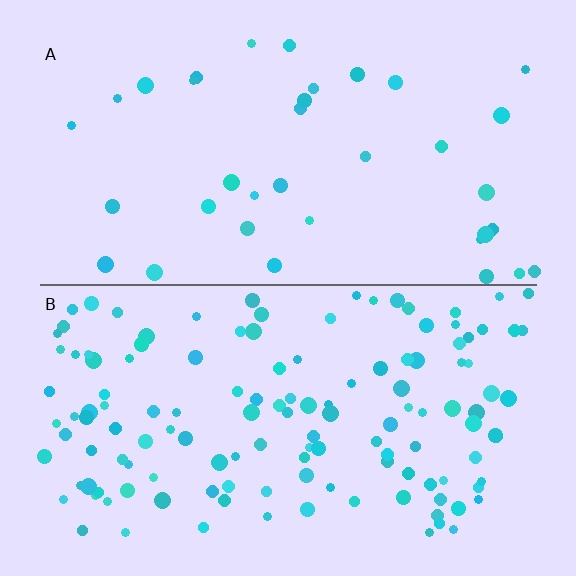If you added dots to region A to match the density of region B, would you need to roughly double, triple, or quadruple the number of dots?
Approximately quadruple.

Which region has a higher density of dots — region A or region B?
B (the bottom).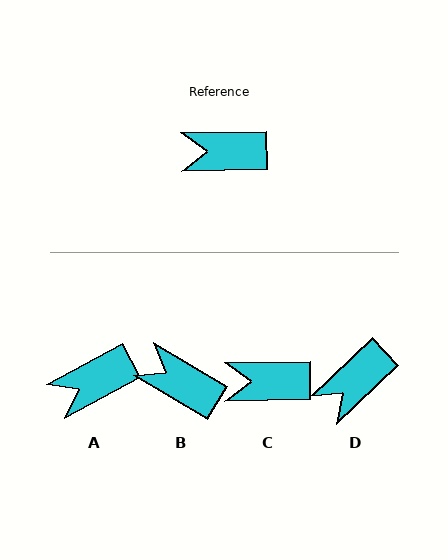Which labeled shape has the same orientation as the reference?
C.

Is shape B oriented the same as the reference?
No, it is off by about 32 degrees.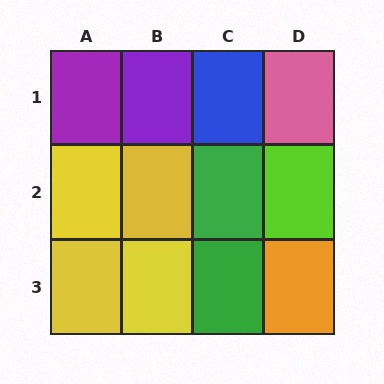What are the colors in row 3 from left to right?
Yellow, yellow, green, orange.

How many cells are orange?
1 cell is orange.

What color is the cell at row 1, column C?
Blue.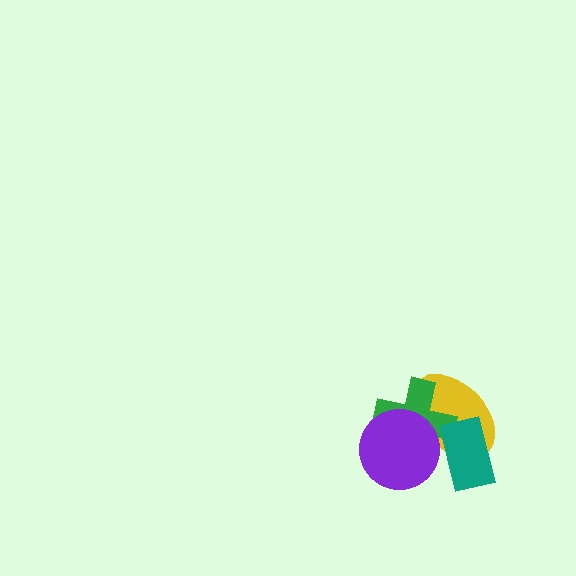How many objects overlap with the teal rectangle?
2 objects overlap with the teal rectangle.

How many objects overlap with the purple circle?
2 objects overlap with the purple circle.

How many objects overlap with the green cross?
3 objects overlap with the green cross.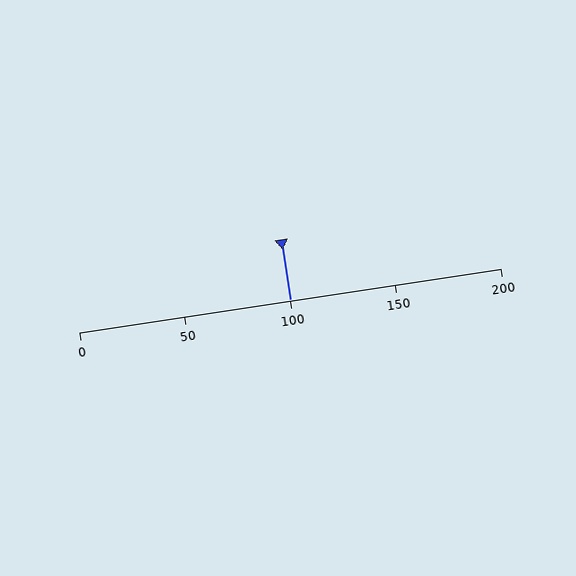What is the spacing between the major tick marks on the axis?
The major ticks are spaced 50 apart.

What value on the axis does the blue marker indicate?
The marker indicates approximately 100.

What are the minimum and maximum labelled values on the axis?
The axis runs from 0 to 200.